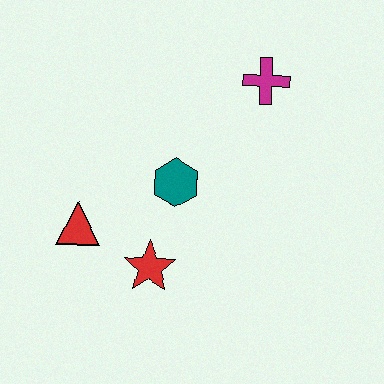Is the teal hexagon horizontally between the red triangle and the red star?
No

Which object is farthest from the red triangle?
The magenta cross is farthest from the red triangle.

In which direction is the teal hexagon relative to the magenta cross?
The teal hexagon is below the magenta cross.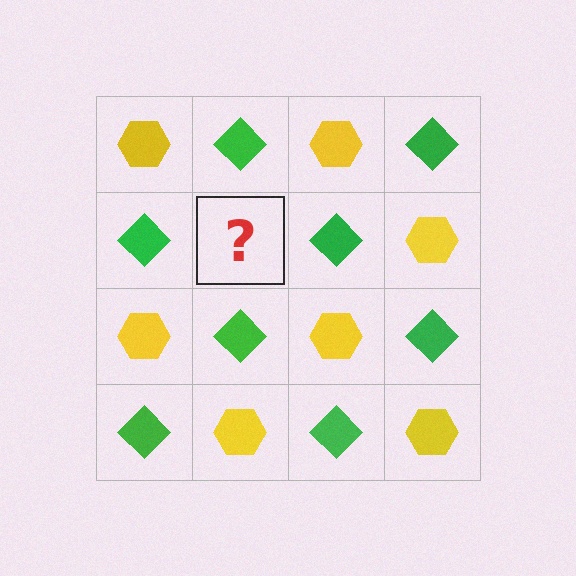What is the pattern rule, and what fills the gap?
The rule is that it alternates yellow hexagon and green diamond in a checkerboard pattern. The gap should be filled with a yellow hexagon.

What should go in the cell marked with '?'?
The missing cell should contain a yellow hexagon.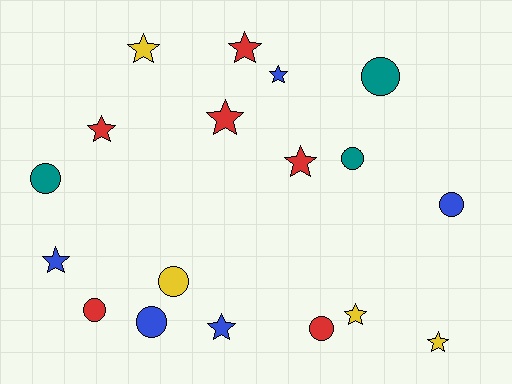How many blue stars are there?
There are 3 blue stars.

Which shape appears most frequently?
Star, with 10 objects.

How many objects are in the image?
There are 18 objects.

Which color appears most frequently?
Red, with 6 objects.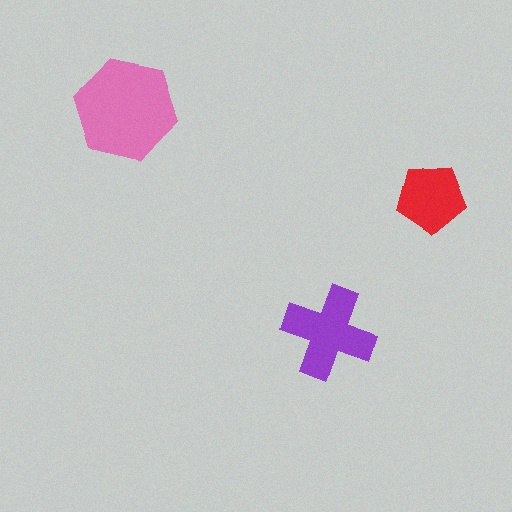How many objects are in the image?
There are 3 objects in the image.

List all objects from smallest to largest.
The red pentagon, the purple cross, the pink hexagon.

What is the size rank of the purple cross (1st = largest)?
2nd.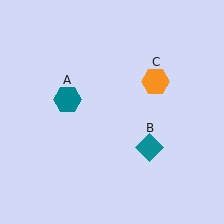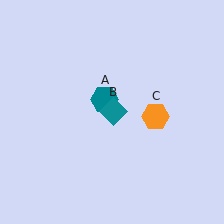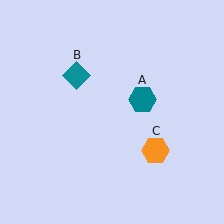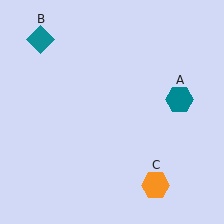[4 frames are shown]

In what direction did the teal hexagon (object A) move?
The teal hexagon (object A) moved right.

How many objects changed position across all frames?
3 objects changed position: teal hexagon (object A), teal diamond (object B), orange hexagon (object C).